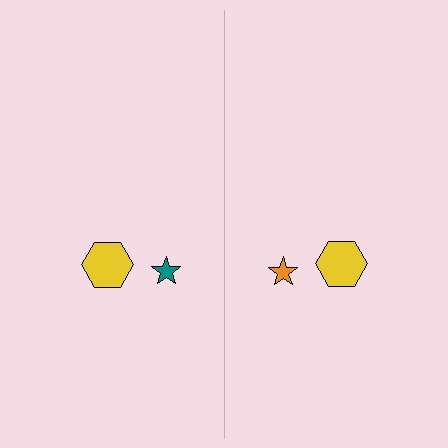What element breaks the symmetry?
The orange star on the right side breaks the symmetry — its mirror counterpart is teal.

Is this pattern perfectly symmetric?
No, the pattern is not perfectly symmetric. The orange star on the right side breaks the symmetry — its mirror counterpart is teal.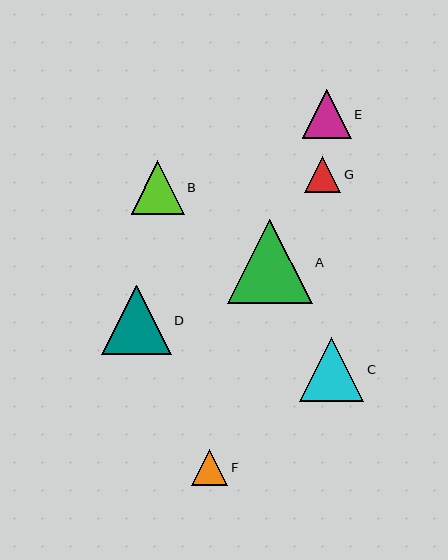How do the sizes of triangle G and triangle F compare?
Triangle G and triangle F are approximately the same size.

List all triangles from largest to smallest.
From largest to smallest: A, D, C, B, E, G, F.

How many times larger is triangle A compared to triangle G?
Triangle A is approximately 2.3 times the size of triangle G.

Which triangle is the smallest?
Triangle F is the smallest with a size of approximately 36 pixels.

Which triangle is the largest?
Triangle A is the largest with a size of approximately 84 pixels.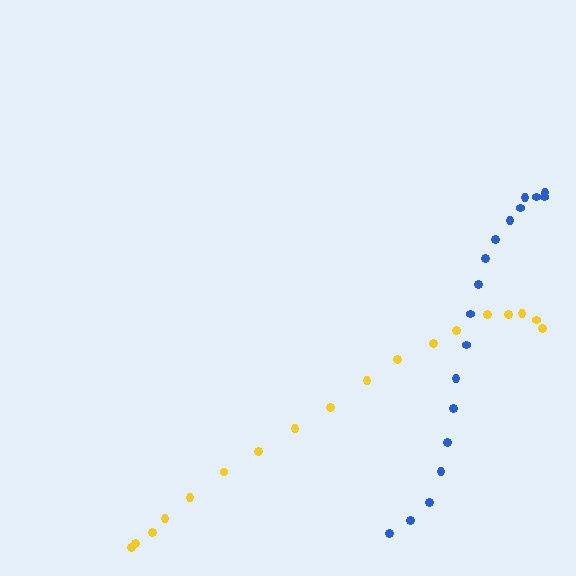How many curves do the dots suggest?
There are 2 distinct paths.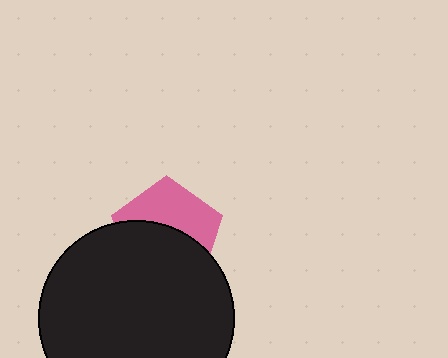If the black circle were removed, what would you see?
You would see the complete pink pentagon.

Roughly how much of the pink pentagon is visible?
About half of it is visible (roughly 45%).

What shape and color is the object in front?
The object in front is a black circle.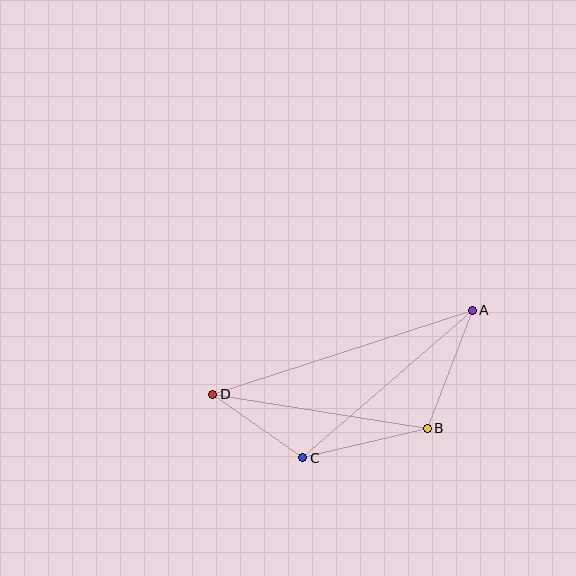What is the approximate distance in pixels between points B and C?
The distance between B and C is approximately 128 pixels.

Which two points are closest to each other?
Points C and D are closest to each other.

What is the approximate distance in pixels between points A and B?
The distance between A and B is approximately 126 pixels.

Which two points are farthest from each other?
Points A and D are farthest from each other.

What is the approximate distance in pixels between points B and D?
The distance between B and D is approximately 217 pixels.